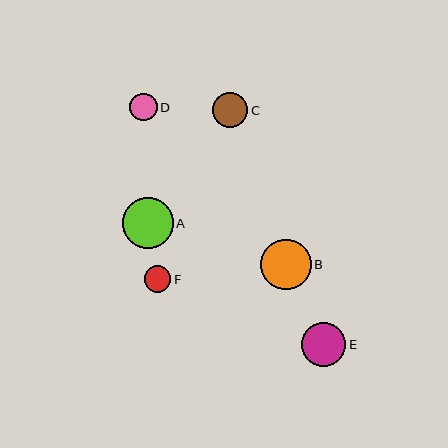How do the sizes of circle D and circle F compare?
Circle D and circle F are approximately the same size.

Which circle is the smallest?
Circle F is the smallest with a size of approximately 27 pixels.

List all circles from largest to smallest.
From largest to smallest: B, A, E, C, D, F.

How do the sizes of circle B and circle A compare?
Circle B and circle A are approximately the same size.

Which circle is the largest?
Circle B is the largest with a size of approximately 51 pixels.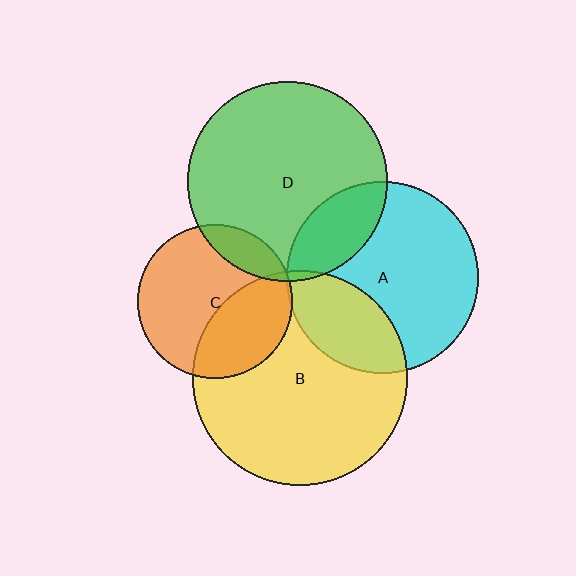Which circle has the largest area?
Circle B (yellow).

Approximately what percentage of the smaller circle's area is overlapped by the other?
Approximately 20%.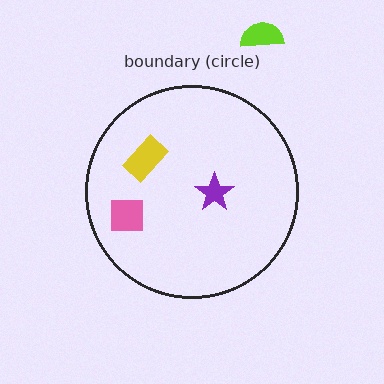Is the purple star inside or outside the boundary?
Inside.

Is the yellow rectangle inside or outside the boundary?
Inside.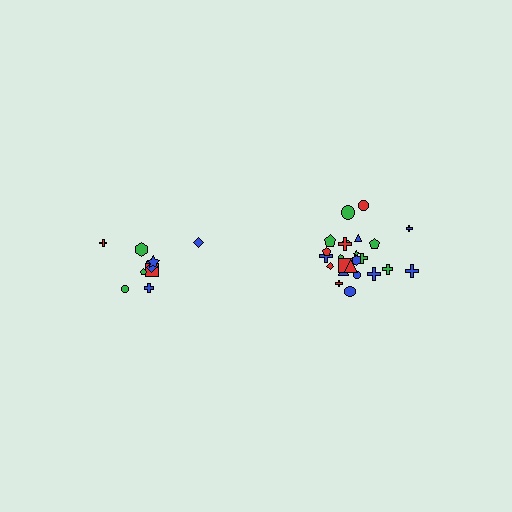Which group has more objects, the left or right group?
The right group.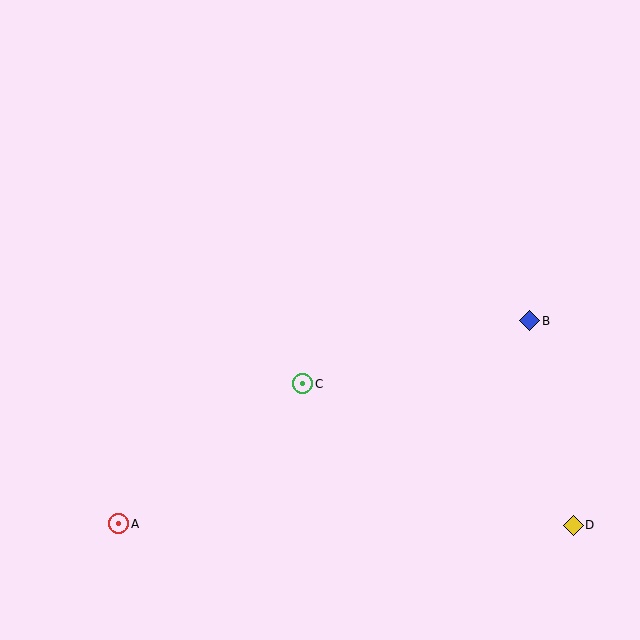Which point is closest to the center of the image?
Point C at (303, 384) is closest to the center.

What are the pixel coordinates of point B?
Point B is at (530, 321).